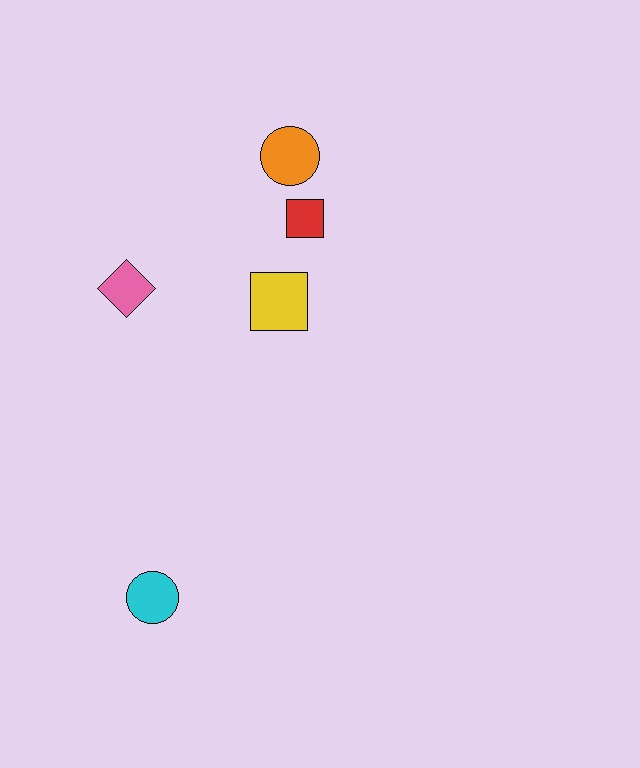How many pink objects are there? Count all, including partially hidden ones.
There is 1 pink object.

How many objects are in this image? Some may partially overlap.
There are 5 objects.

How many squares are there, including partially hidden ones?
There are 2 squares.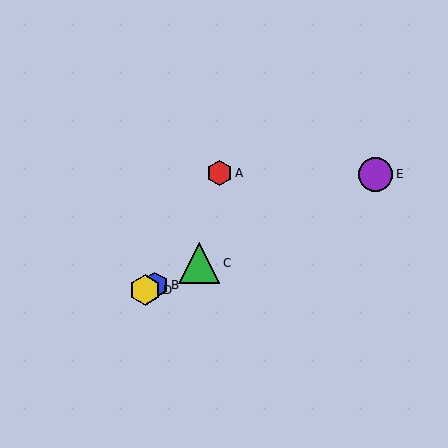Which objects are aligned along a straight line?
Objects B, C, D, E are aligned along a straight line.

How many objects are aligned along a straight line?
4 objects (B, C, D, E) are aligned along a straight line.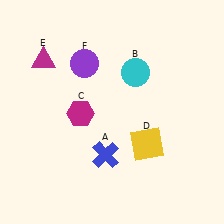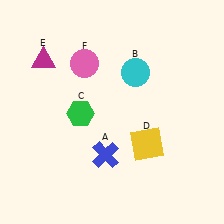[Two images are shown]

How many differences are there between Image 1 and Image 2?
There are 2 differences between the two images.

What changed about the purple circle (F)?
In Image 1, F is purple. In Image 2, it changed to pink.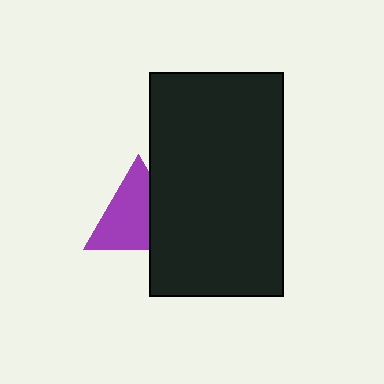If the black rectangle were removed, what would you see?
You would see the complete purple triangle.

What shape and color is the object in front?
The object in front is a black rectangle.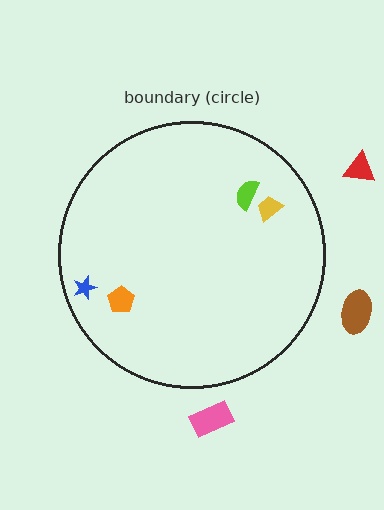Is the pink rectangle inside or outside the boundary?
Outside.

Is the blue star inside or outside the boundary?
Inside.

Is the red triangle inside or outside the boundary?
Outside.